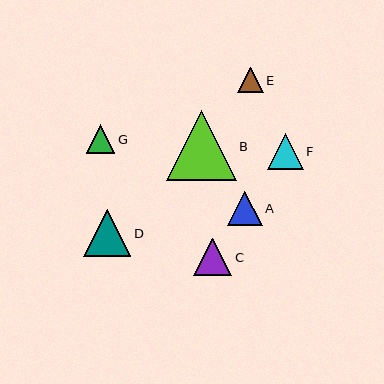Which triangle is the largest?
Triangle B is the largest with a size of approximately 70 pixels.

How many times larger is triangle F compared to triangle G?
Triangle F is approximately 1.3 times the size of triangle G.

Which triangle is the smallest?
Triangle E is the smallest with a size of approximately 25 pixels.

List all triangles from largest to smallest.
From largest to smallest: B, D, C, F, A, G, E.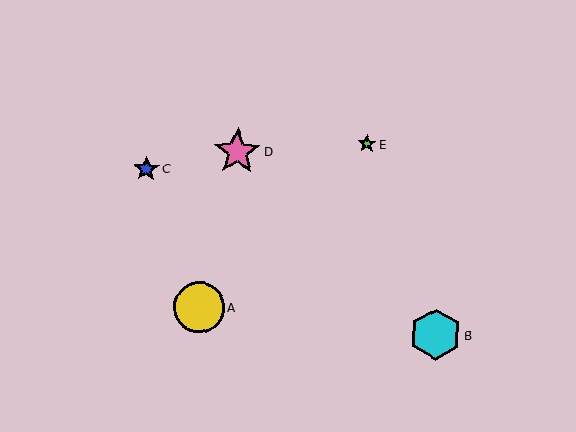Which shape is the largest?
The cyan hexagon (labeled B) is the largest.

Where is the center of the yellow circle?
The center of the yellow circle is at (199, 308).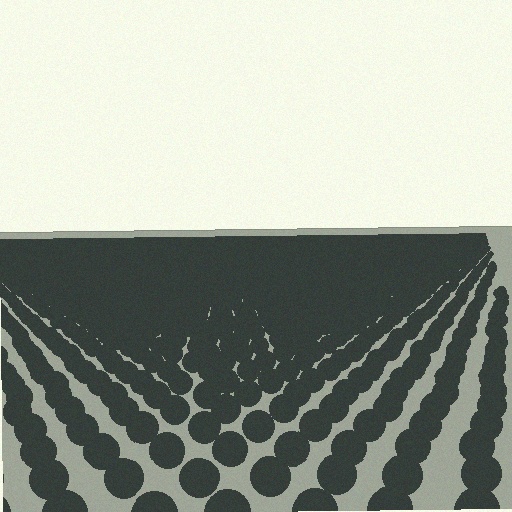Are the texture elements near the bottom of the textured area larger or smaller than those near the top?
Larger. Near the bottom, elements are closer to the viewer and appear at a bigger on-screen size.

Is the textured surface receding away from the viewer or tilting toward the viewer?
The surface is receding away from the viewer. Texture elements get smaller and denser toward the top.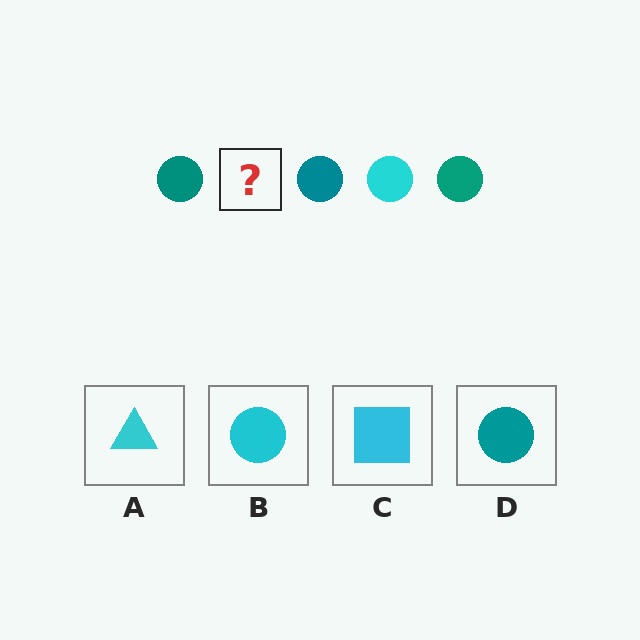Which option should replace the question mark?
Option B.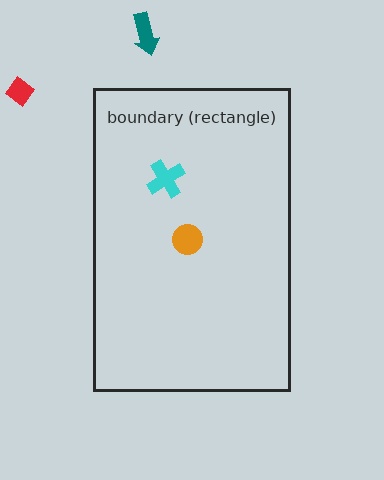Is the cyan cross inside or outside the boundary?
Inside.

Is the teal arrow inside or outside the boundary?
Outside.